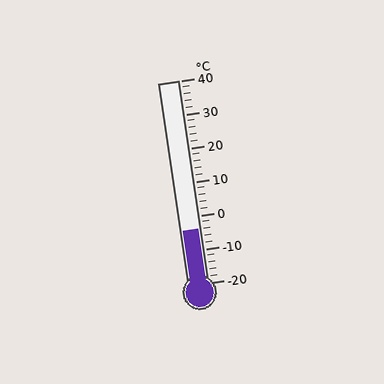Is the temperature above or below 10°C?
The temperature is below 10°C.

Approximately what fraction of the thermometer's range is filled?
The thermometer is filled to approximately 25% of its range.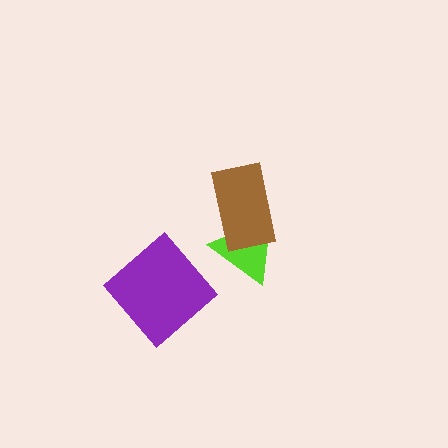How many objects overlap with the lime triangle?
1 object overlaps with the lime triangle.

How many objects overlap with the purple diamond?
0 objects overlap with the purple diamond.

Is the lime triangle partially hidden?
Yes, it is partially covered by another shape.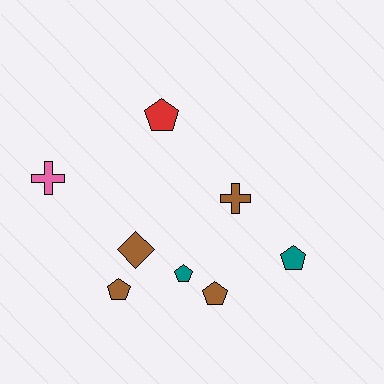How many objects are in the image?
There are 8 objects.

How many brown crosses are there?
There is 1 brown cross.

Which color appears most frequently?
Brown, with 4 objects.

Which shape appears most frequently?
Pentagon, with 5 objects.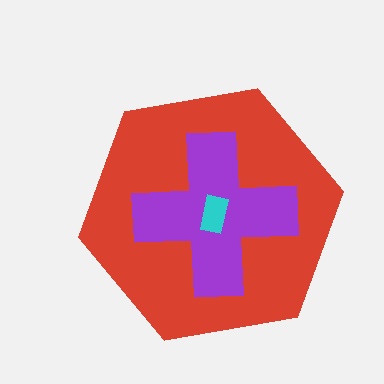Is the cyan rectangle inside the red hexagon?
Yes.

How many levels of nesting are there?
3.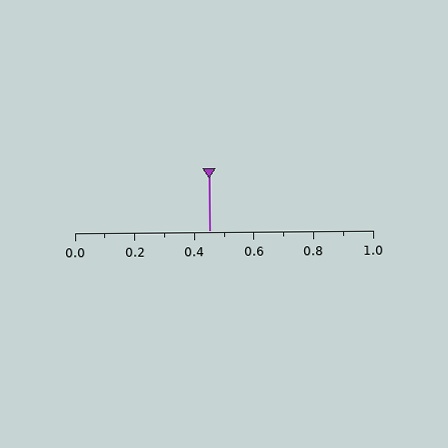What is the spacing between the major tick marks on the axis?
The major ticks are spaced 0.2 apart.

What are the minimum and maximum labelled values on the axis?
The axis runs from 0.0 to 1.0.